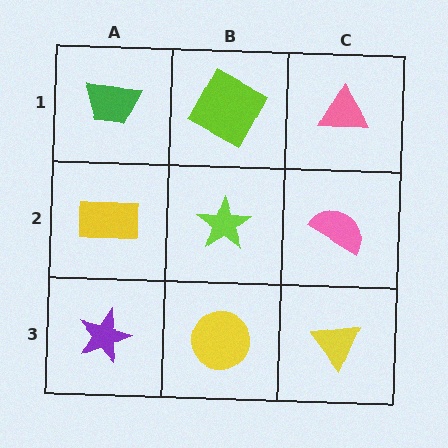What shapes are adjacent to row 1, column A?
A yellow rectangle (row 2, column A), a lime square (row 1, column B).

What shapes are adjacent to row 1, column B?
A lime star (row 2, column B), a green trapezoid (row 1, column A), a pink triangle (row 1, column C).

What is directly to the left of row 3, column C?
A yellow circle.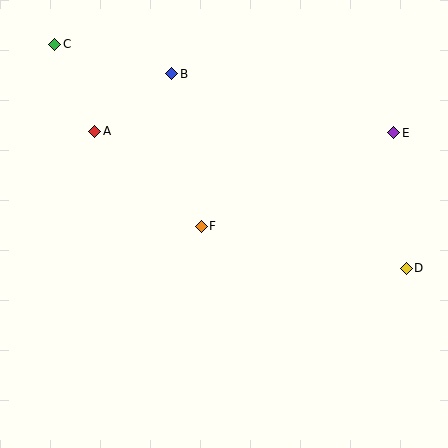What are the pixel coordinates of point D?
Point D is at (406, 268).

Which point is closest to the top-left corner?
Point C is closest to the top-left corner.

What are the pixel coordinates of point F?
Point F is at (201, 226).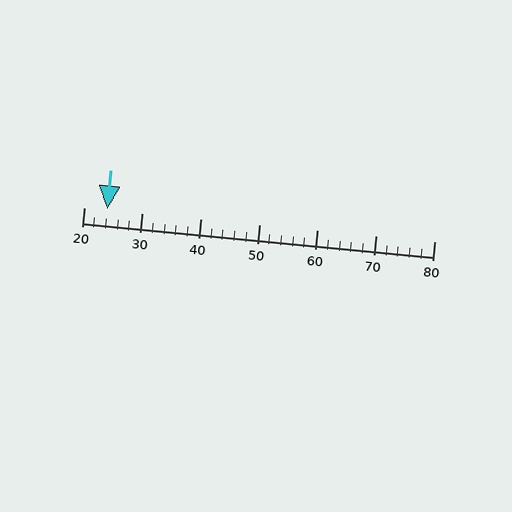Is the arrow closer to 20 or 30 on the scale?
The arrow is closer to 20.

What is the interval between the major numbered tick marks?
The major tick marks are spaced 10 units apart.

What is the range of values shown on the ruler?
The ruler shows values from 20 to 80.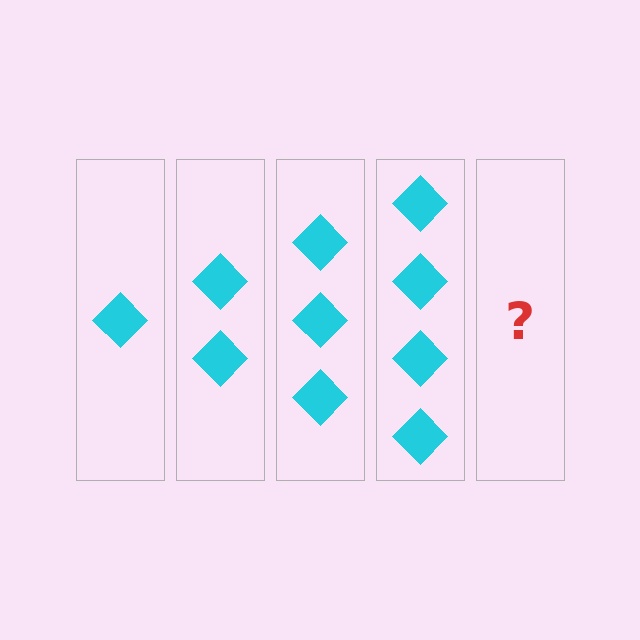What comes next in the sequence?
The next element should be 5 diamonds.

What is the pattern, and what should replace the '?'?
The pattern is that each step adds one more diamond. The '?' should be 5 diamonds.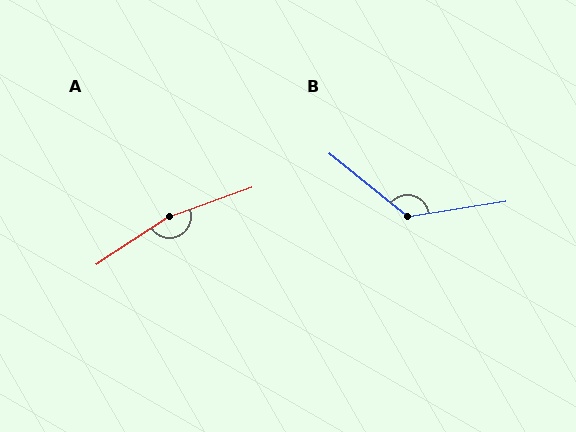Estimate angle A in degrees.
Approximately 166 degrees.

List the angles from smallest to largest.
B (132°), A (166°).